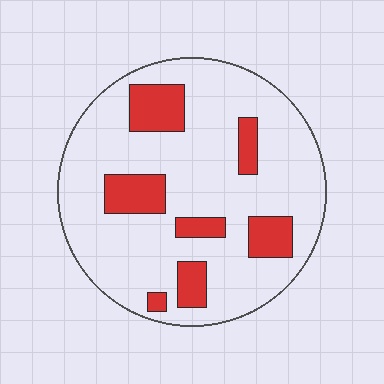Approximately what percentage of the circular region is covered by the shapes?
Approximately 20%.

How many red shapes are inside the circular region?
7.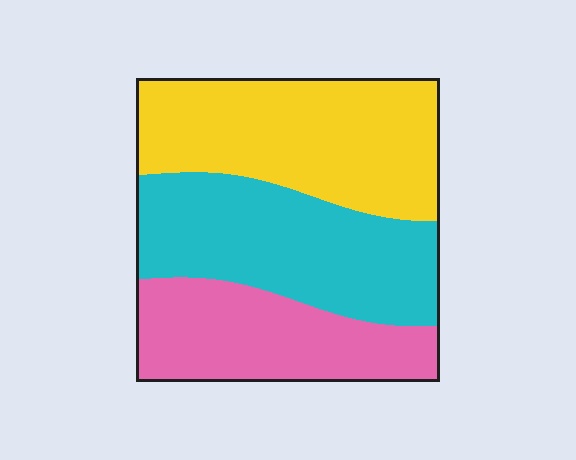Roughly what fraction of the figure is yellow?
Yellow covers 38% of the figure.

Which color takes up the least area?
Pink, at roughly 25%.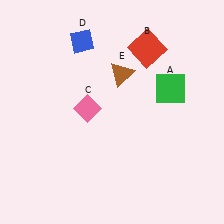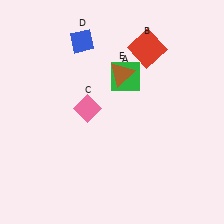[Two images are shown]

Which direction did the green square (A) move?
The green square (A) moved left.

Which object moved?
The green square (A) moved left.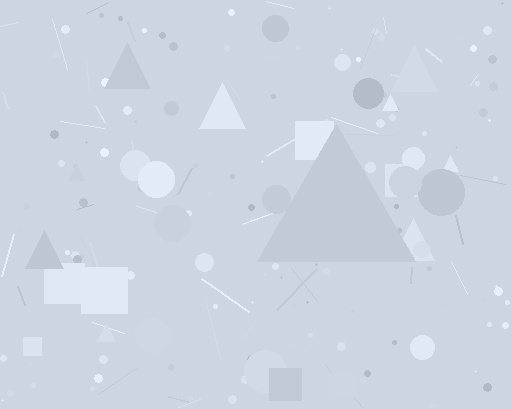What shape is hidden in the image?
A triangle is hidden in the image.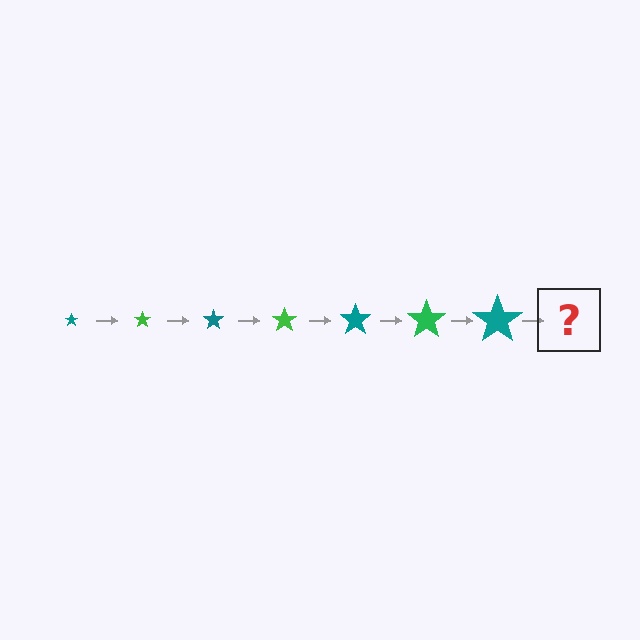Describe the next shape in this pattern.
It should be a green star, larger than the previous one.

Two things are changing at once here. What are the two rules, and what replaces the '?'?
The two rules are that the star grows larger each step and the color cycles through teal and green. The '?' should be a green star, larger than the previous one.